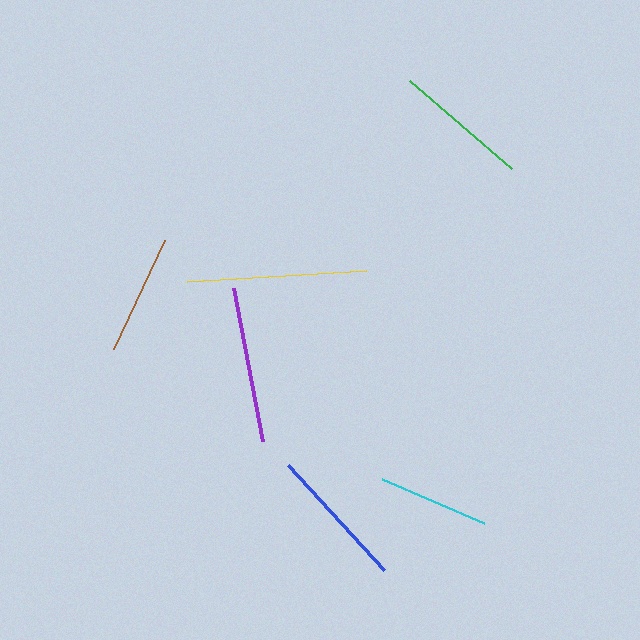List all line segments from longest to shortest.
From longest to shortest: yellow, purple, blue, green, brown, cyan.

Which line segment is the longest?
The yellow line is the longest at approximately 179 pixels.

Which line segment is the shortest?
The cyan line is the shortest at approximately 111 pixels.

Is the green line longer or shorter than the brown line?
The green line is longer than the brown line.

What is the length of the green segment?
The green segment is approximately 134 pixels long.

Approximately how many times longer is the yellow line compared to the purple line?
The yellow line is approximately 1.1 times the length of the purple line.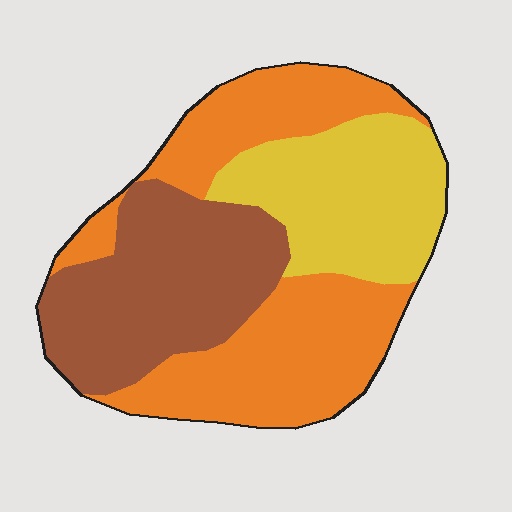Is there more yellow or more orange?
Orange.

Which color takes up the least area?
Yellow, at roughly 25%.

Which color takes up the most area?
Orange, at roughly 45%.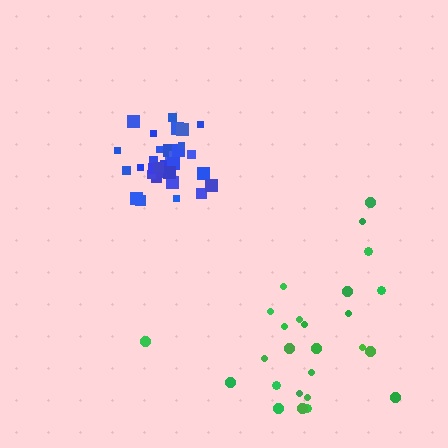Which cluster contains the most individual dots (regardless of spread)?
Blue (32).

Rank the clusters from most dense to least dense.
blue, green.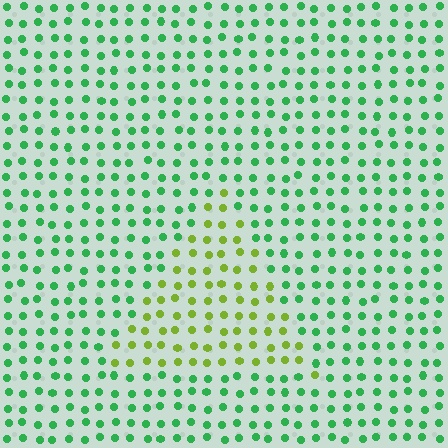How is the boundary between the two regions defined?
The boundary is defined purely by a slight shift in hue (about 50 degrees). Spacing, size, and orientation are identical on both sides.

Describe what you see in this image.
The image is filled with small green elements in a uniform arrangement. A triangle-shaped region is visible where the elements are tinted to a slightly different hue, forming a subtle color boundary.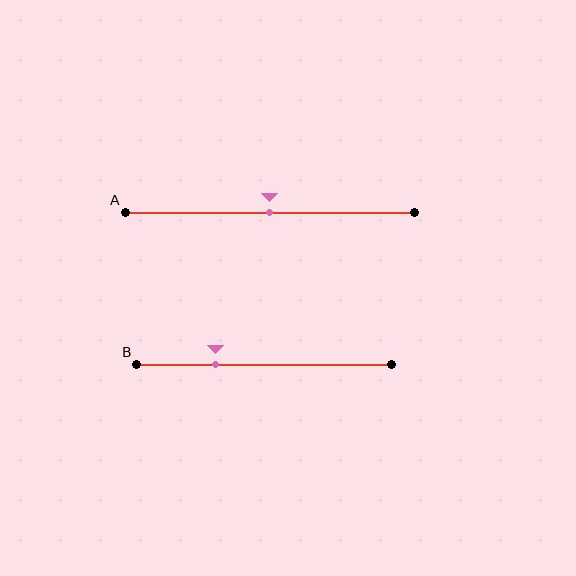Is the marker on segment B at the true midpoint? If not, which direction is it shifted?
No, the marker on segment B is shifted to the left by about 19% of the segment length.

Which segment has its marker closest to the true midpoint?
Segment A has its marker closest to the true midpoint.